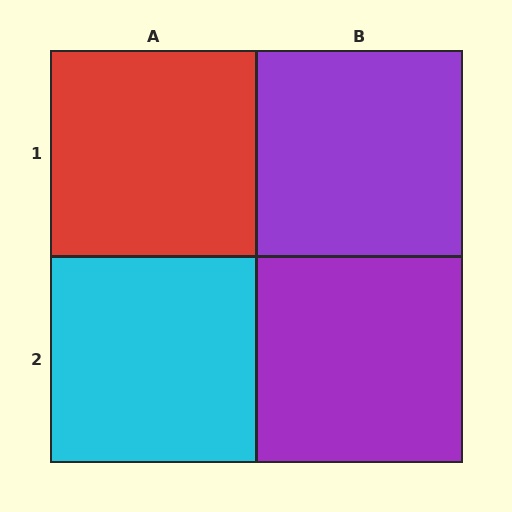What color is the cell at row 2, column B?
Purple.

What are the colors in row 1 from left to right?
Red, purple.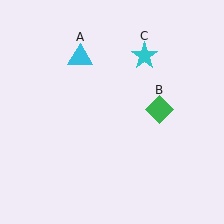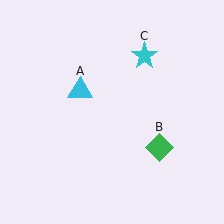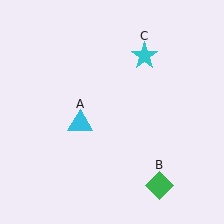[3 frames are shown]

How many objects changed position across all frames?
2 objects changed position: cyan triangle (object A), green diamond (object B).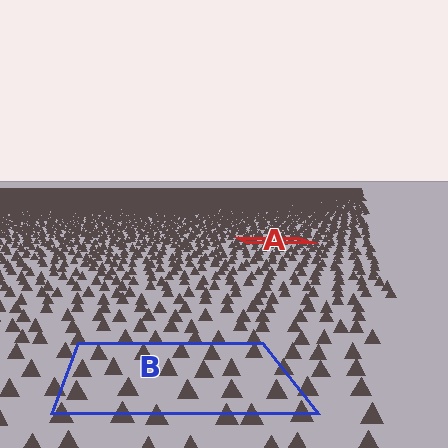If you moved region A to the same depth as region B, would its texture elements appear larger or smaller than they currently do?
They would appear larger. At a closer depth, the same texture elements are projected at a bigger on-screen size.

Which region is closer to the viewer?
Region B is closer. The texture elements there are larger and more spread out.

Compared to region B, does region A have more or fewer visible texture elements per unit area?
Region A has more texture elements per unit area — they are packed more densely because it is farther away.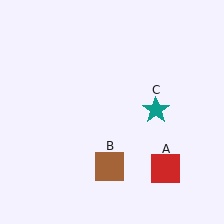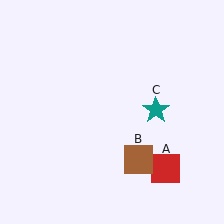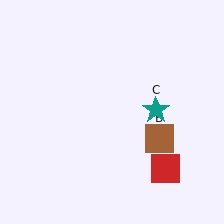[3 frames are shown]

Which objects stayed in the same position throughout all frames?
Red square (object A) and teal star (object C) remained stationary.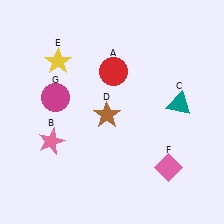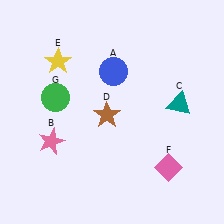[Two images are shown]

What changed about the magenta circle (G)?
In Image 1, G is magenta. In Image 2, it changed to green.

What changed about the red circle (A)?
In Image 1, A is red. In Image 2, it changed to blue.